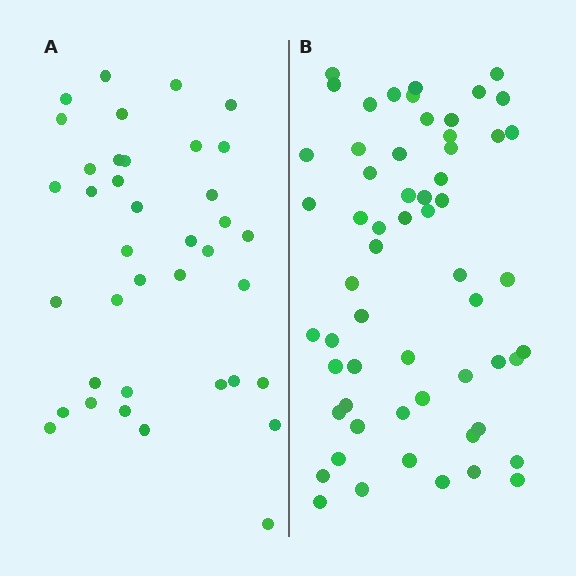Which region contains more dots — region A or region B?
Region B (the right region) has more dots.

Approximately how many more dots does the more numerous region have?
Region B has approximately 20 more dots than region A.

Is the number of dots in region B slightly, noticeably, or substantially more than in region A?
Region B has substantially more. The ratio is roughly 1.6 to 1.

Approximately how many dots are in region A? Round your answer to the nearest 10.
About 40 dots. (The exact count is 38, which rounds to 40.)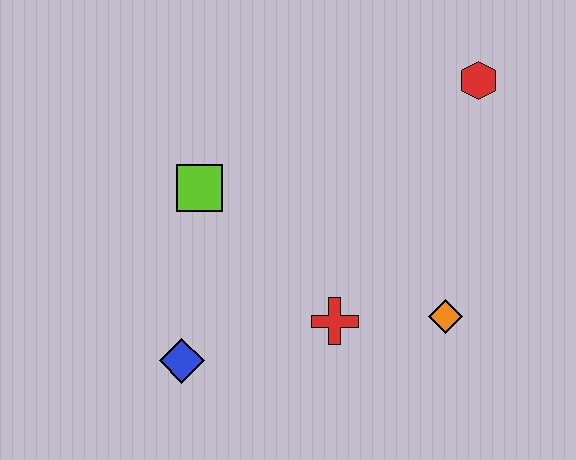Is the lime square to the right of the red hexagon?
No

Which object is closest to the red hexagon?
The orange diamond is closest to the red hexagon.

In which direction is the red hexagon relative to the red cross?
The red hexagon is above the red cross.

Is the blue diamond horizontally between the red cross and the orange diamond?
No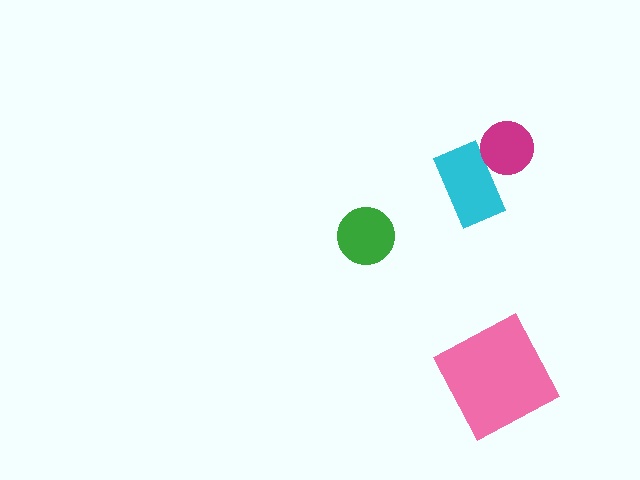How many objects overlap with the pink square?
0 objects overlap with the pink square.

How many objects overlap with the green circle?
0 objects overlap with the green circle.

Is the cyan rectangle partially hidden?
Yes, it is partially covered by another shape.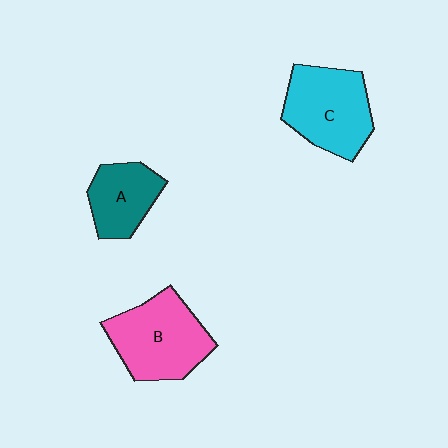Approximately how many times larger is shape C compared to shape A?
Approximately 1.5 times.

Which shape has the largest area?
Shape B (pink).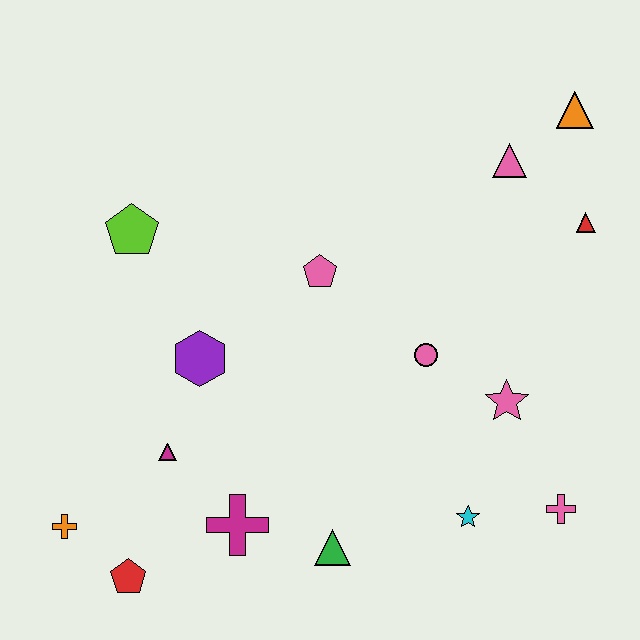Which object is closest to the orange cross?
The red pentagon is closest to the orange cross.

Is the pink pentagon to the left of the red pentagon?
No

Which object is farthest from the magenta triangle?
The orange triangle is farthest from the magenta triangle.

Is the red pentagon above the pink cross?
No